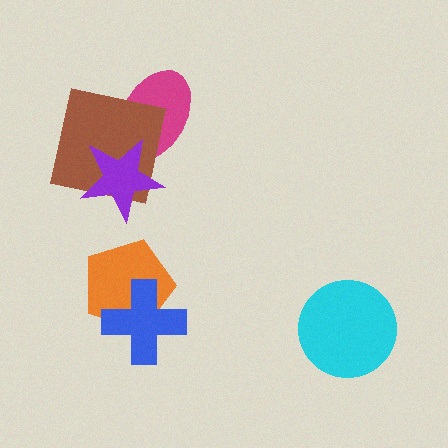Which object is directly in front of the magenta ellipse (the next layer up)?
The brown square is directly in front of the magenta ellipse.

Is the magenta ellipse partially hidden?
Yes, it is partially covered by another shape.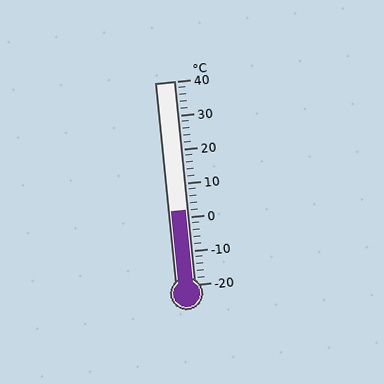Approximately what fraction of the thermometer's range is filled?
The thermometer is filled to approximately 35% of its range.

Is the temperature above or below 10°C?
The temperature is below 10°C.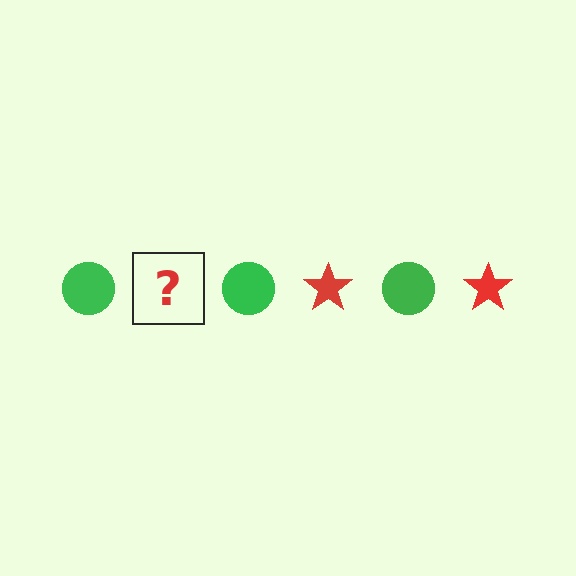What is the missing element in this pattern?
The missing element is a red star.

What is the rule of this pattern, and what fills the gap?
The rule is that the pattern alternates between green circle and red star. The gap should be filled with a red star.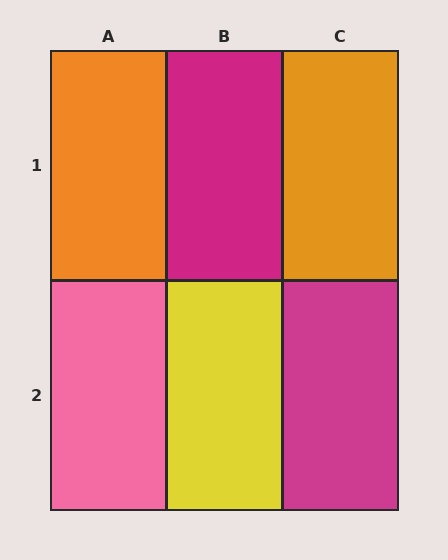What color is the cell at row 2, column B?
Yellow.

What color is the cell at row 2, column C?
Magenta.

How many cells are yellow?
1 cell is yellow.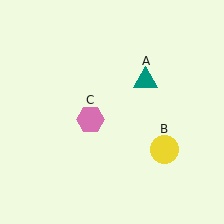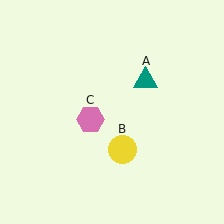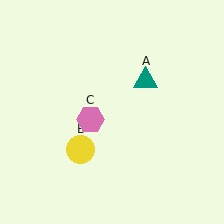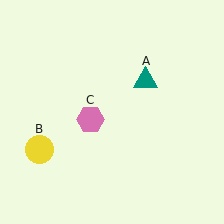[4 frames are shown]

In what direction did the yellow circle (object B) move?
The yellow circle (object B) moved left.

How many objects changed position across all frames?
1 object changed position: yellow circle (object B).